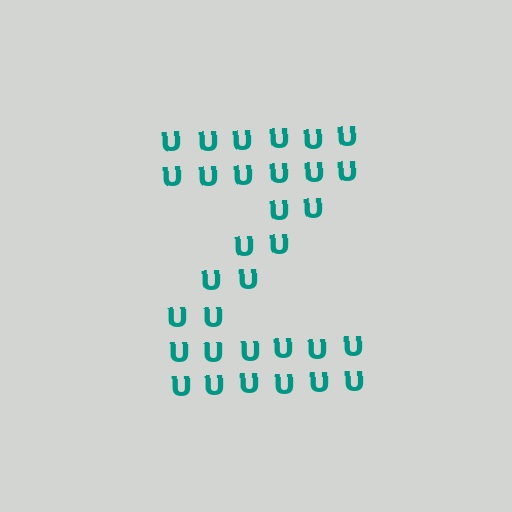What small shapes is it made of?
It is made of small letter U's.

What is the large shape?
The large shape is the letter Z.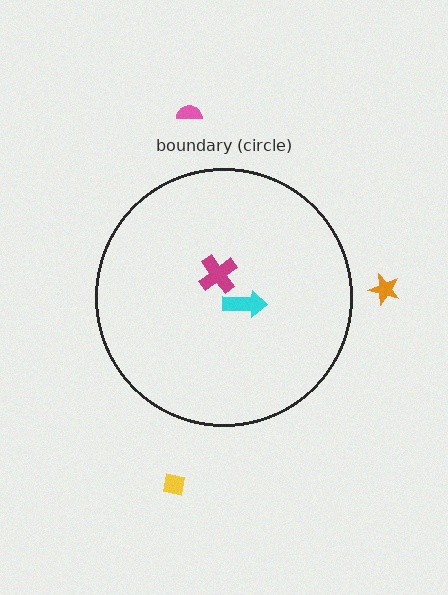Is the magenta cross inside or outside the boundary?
Inside.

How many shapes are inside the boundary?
2 inside, 3 outside.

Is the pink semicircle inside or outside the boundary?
Outside.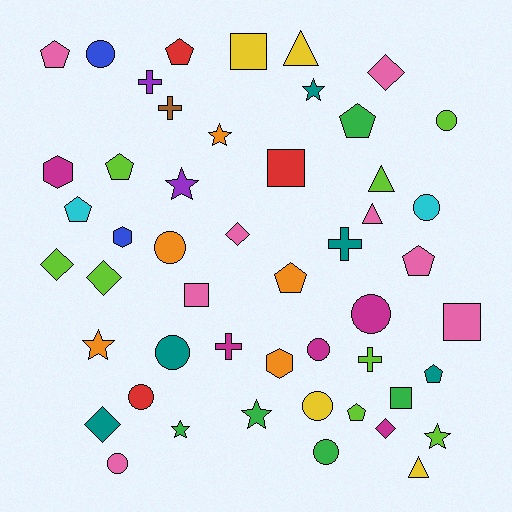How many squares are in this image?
There are 5 squares.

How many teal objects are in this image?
There are 5 teal objects.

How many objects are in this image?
There are 50 objects.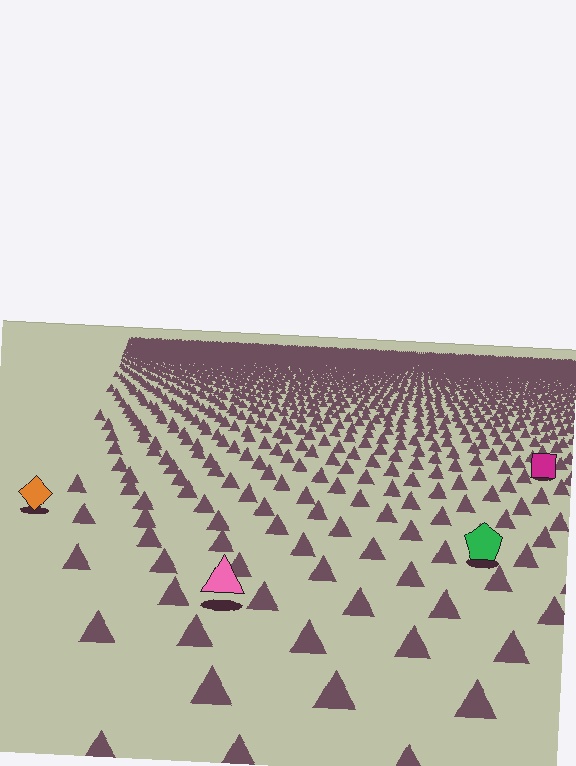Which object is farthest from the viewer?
The magenta square is farthest from the viewer. It appears smaller and the ground texture around it is denser.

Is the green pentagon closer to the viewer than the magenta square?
Yes. The green pentagon is closer — you can tell from the texture gradient: the ground texture is coarser near it.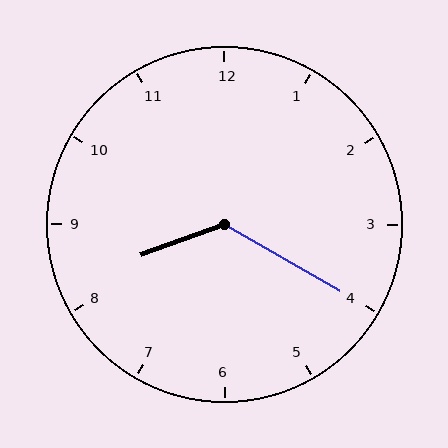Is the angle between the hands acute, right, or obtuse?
It is obtuse.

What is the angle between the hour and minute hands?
Approximately 130 degrees.